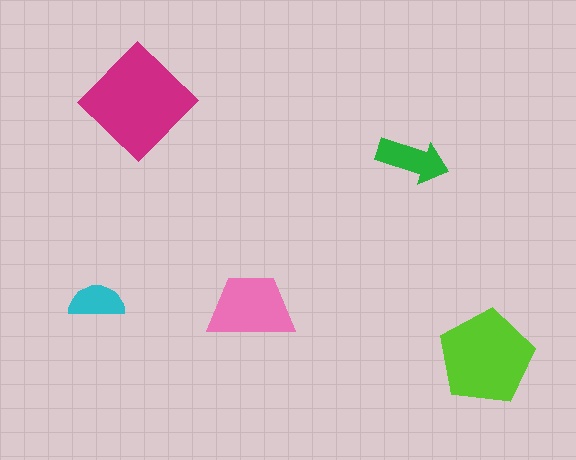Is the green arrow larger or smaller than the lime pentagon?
Smaller.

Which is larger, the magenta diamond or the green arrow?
The magenta diamond.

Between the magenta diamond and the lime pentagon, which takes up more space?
The magenta diamond.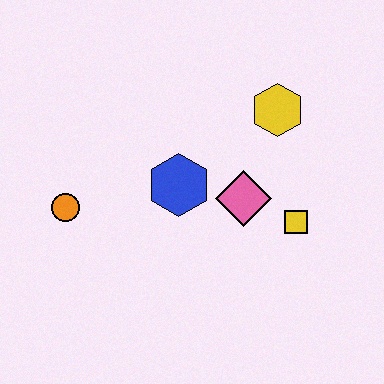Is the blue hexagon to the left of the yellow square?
Yes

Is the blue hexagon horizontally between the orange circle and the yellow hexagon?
Yes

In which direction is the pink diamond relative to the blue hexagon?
The pink diamond is to the right of the blue hexagon.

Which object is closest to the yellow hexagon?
The pink diamond is closest to the yellow hexagon.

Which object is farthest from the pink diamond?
The orange circle is farthest from the pink diamond.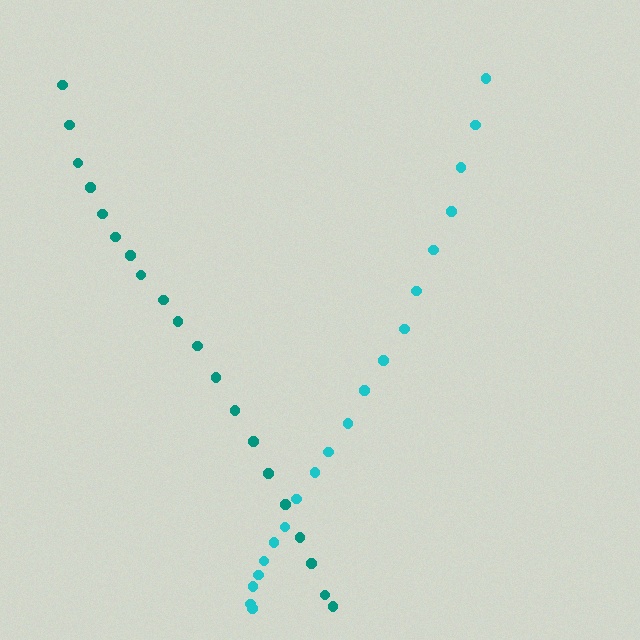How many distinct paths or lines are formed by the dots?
There are 2 distinct paths.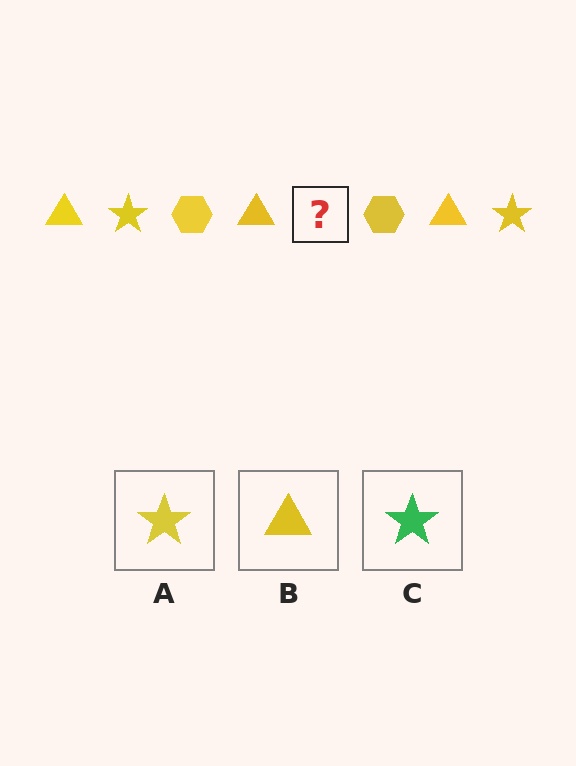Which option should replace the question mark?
Option A.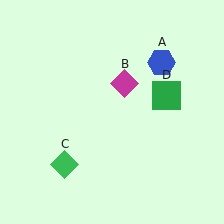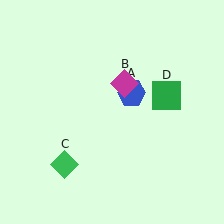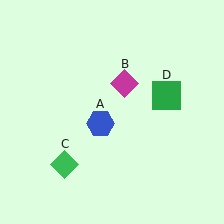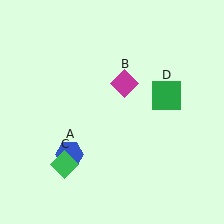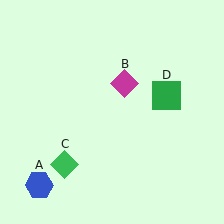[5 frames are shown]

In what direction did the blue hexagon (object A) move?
The blue hexagon (object A) moved down and to the left.